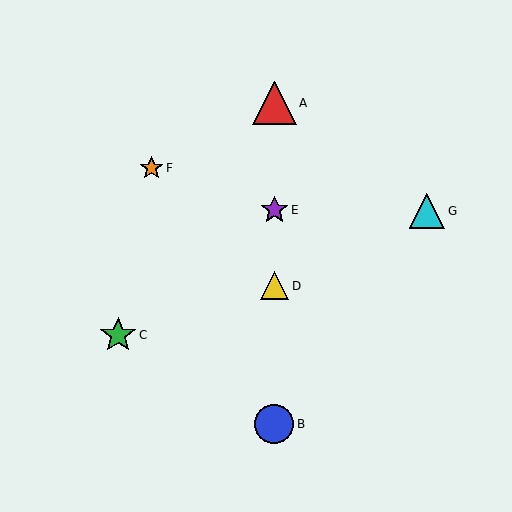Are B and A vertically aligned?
Yes, both are at x≈274.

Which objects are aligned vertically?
Objects A, B, D, E are aligned vertically.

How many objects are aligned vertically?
4 objects (A, B, D, E) are aligned vertically.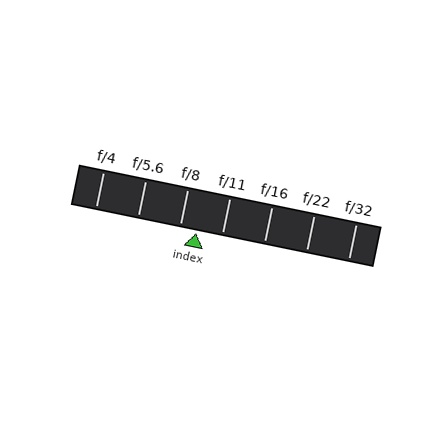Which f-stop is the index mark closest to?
The index mark is closest to f/8.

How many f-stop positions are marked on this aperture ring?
There are 7 f-stop positions marked.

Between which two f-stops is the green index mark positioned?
The index mark is between f/8 and f/11.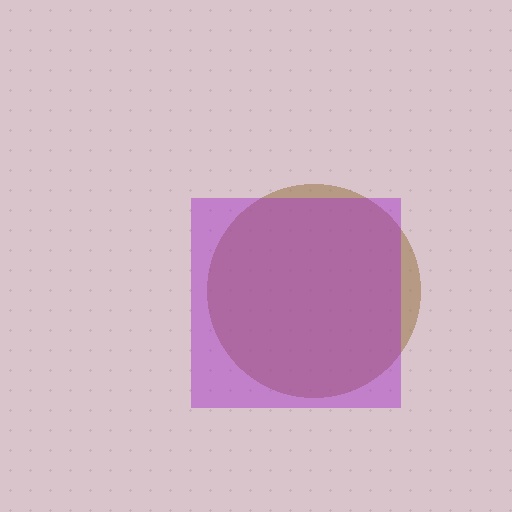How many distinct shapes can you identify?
There are 2 distinct shapes: a brown circle, a purple square.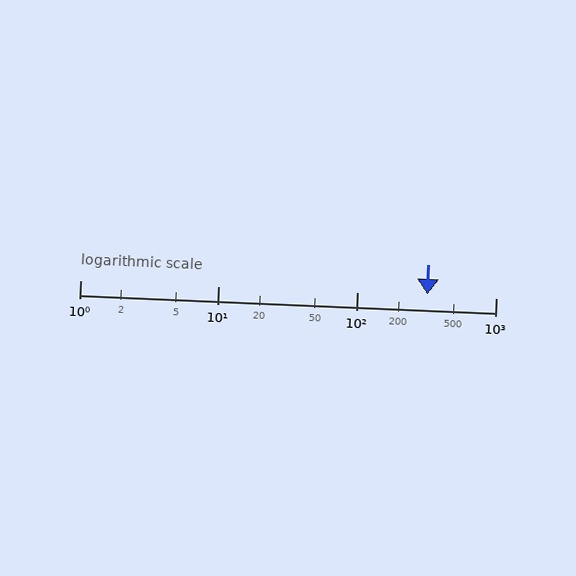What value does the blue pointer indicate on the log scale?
The pointer indicates approximately 320.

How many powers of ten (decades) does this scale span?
The scale spans 3 decades, from 1 to 1000.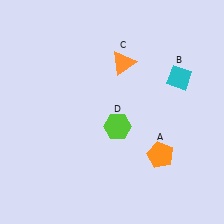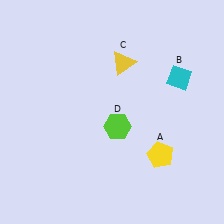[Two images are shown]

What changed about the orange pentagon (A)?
In Image 1, A is orange. In Image 2, it changed to yellow.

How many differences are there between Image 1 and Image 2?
There are 2 differences between the two images.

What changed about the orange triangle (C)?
In Image 1, C is orange. In Image 2, it changed to yellow.